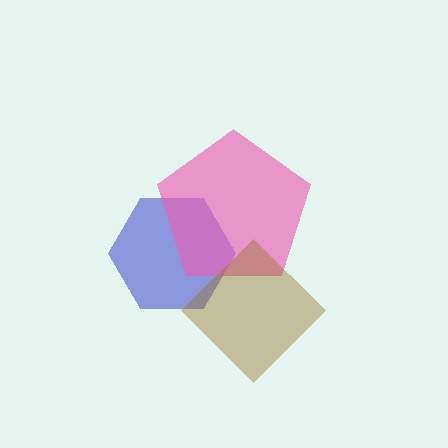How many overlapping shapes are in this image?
There are 3 overlapping shapes in the image.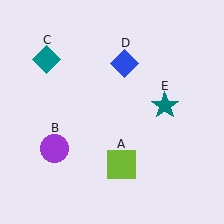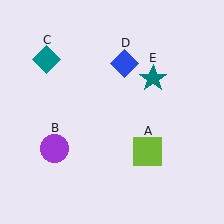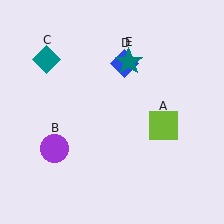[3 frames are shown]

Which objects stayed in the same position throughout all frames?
Purple circle (object B) and teal diamond (object C) and blue diamond (object D) remained stationary.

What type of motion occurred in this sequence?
The lime square (object A), teal star (object E) rotated counterclockwise around the center of the scene.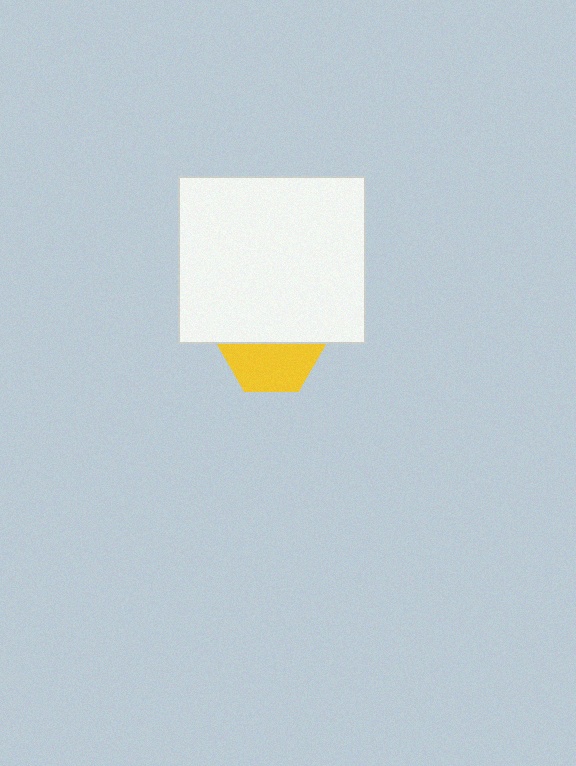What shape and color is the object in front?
The object in front is a white rectangle.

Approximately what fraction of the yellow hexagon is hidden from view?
Roughly 48% of the yellow hexagon is hidden behind the white rectangle.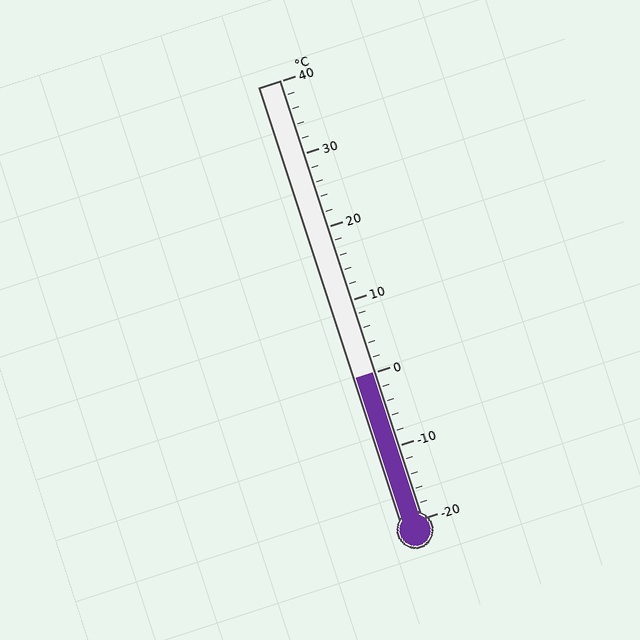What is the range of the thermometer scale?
The thermometer scale ranges from -20°C to 40°C.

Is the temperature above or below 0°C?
The temperature is at 0°C.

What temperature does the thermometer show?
The thermometer shows approximately 0°C.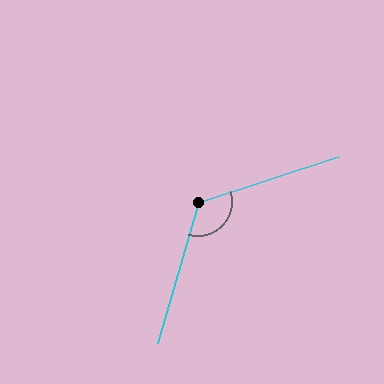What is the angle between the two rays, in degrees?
Approximately 124 degrees.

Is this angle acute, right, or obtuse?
It is obtuse.